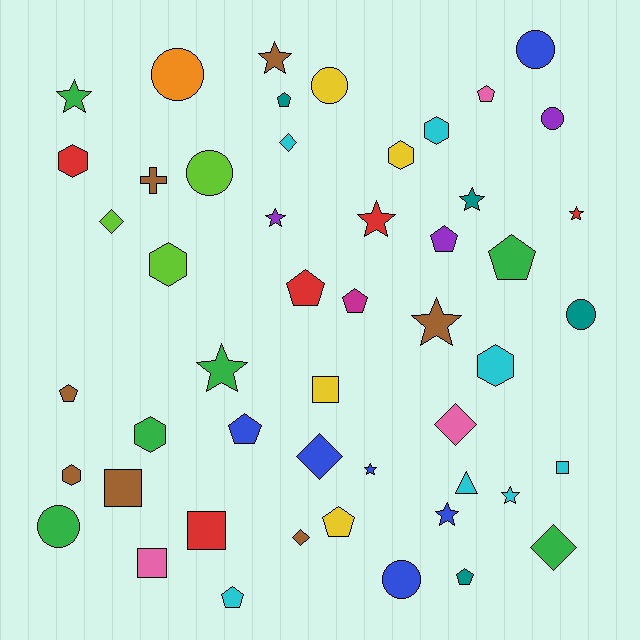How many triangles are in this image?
There is 1 triangle.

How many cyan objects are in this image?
There are 7 cyan objects.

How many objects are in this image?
There are 50 objects.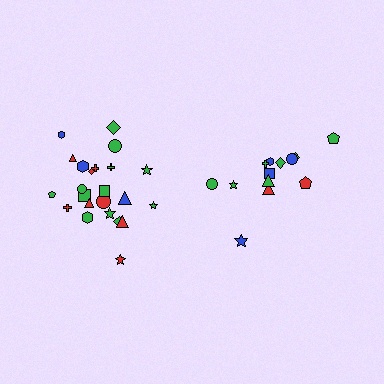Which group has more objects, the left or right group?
The left group.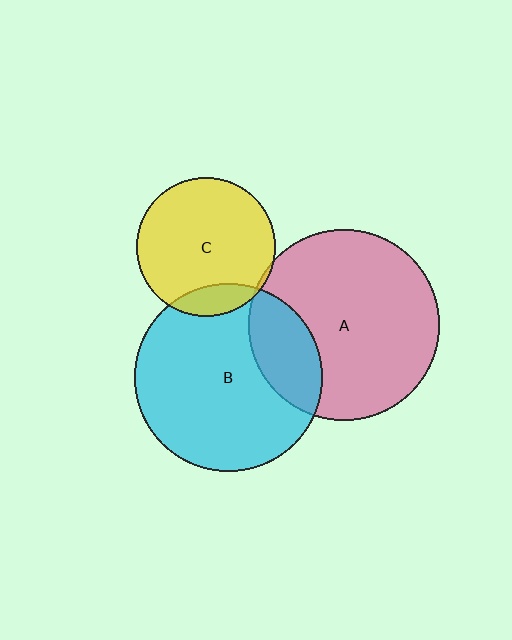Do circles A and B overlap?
Yes.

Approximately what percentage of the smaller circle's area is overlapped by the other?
Approximately 20%.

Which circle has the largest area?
Circle A (pink).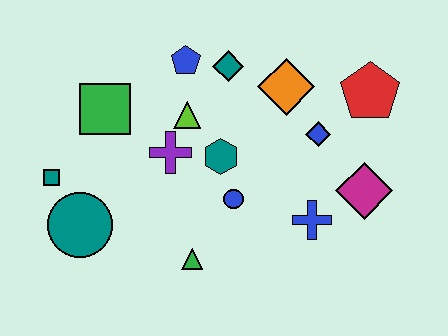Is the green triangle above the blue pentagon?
No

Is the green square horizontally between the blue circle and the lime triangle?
No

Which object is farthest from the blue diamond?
The teal square is farthest from the blue diamond.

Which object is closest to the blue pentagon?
The teal diamond is closest to the blue pentagon.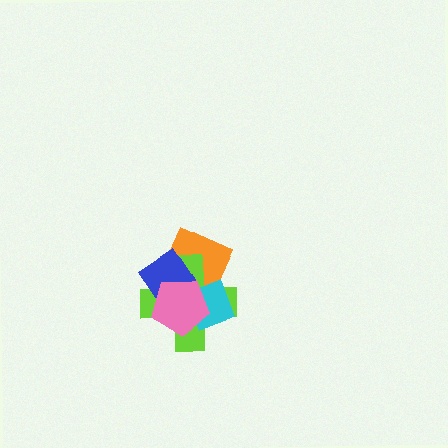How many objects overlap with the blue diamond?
4 objects overlap with the blue diamond.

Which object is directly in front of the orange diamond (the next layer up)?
The lime cross is directly in front of the orange diamond.